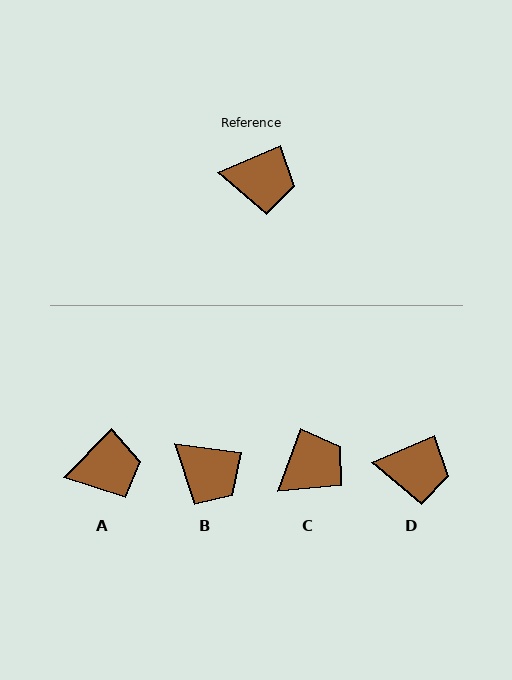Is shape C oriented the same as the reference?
No, it is off by about 47 degrees.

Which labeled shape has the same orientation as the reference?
D.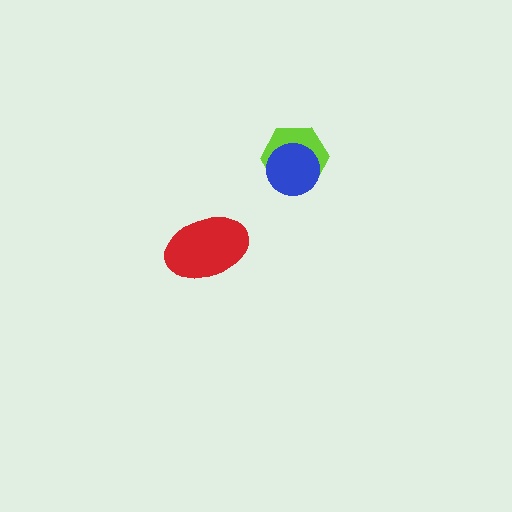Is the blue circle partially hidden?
No, no other shape covers it.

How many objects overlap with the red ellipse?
0 objects overlap with the red ellipse.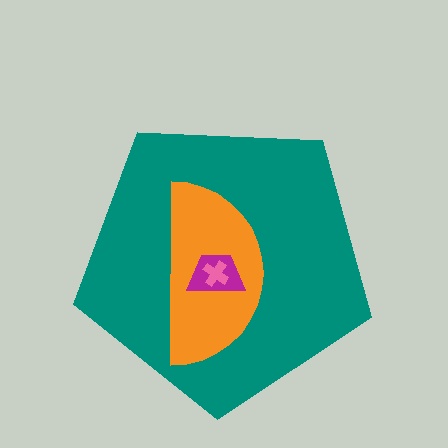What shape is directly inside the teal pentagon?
The orange semicircle.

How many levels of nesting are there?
4.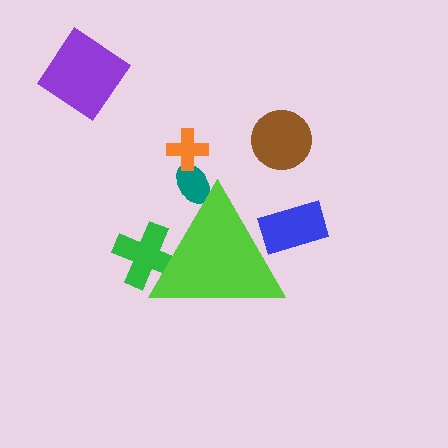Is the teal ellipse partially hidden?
Yes, the teal ellipse is partially hidden behind the lime triangle.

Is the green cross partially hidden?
Yes, the green cross is partially hidden behind the lime triangle.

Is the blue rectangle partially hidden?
Yes, the blue rectangle is partially hidden behind the lime triangle.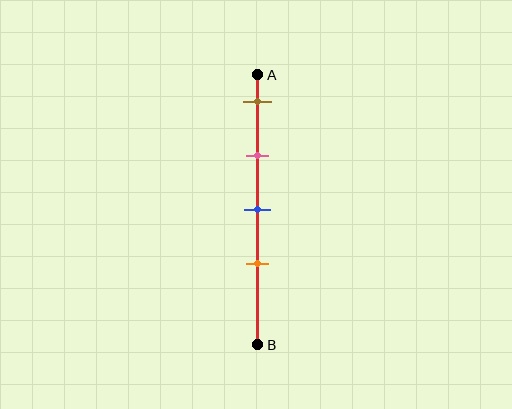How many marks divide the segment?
There are 4 marks dividing the segment.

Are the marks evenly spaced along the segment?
Yes, the marks are approximately evenly spaced.